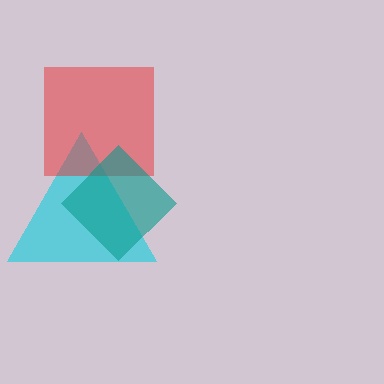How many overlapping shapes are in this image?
There are 3 overlapping shapes in the image.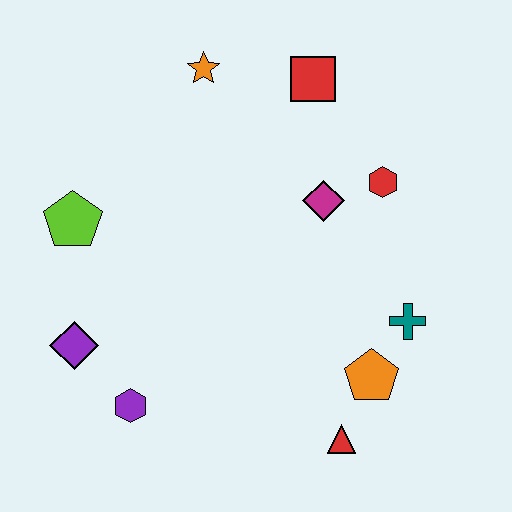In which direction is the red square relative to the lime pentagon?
The red square is to the right of the lime pentagon.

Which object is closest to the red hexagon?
The magenta diamond is closest to the red hexagon.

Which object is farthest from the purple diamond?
The red square is farthest from the purple diamond.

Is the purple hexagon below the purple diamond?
Yes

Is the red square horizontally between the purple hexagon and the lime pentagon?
No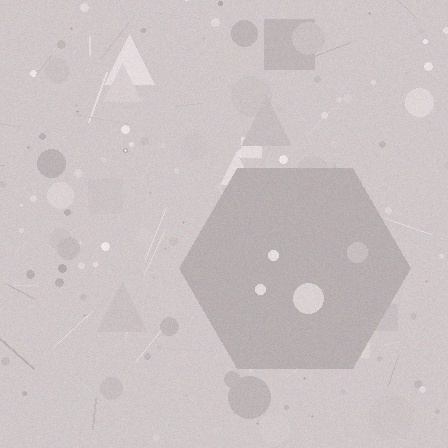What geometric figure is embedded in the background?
A hexagon is embedded in the background.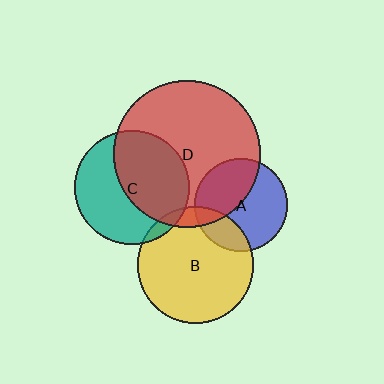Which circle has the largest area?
Circle D (red).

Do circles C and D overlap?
Yes.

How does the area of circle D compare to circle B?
Approximately 1.6 times.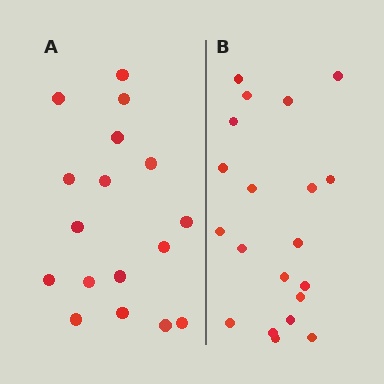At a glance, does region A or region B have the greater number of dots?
Region B (the right region) has more dots.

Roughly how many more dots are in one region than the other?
Region B has just a few more — roughly 2 or 3 more dots than region A.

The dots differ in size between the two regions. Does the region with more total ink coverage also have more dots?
No. Region A has more total ink coverage because its dots are larger, but region B actually contains more individual dots. Total area can be misleading — the number of items is what matters here.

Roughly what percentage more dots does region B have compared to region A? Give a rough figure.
About 20% more.